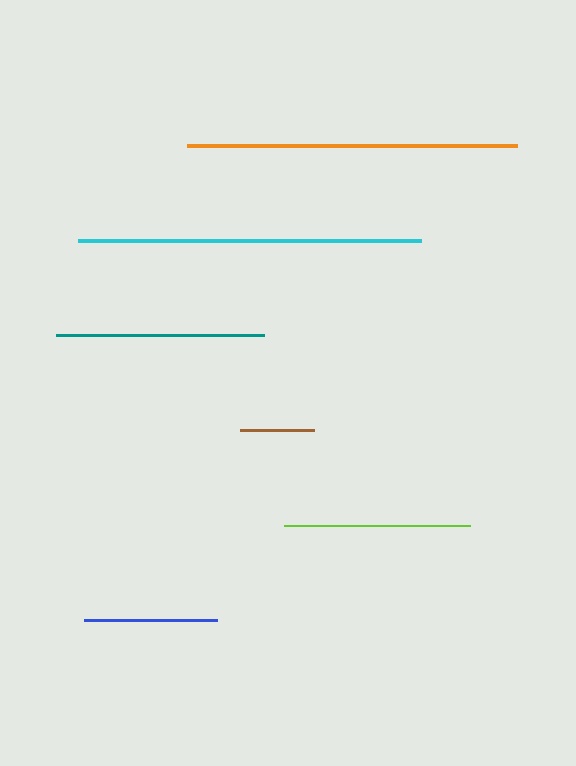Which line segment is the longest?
The cyan line is the longest at approximately 343 pixels.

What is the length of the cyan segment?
The cyan segment is approximately 343 pixels long.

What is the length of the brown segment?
The brown segment is approximately 74 pixels long.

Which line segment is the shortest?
The brown line is the shortest at approximately 74 pixels.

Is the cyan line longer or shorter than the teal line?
The cyan line is longer than the teal line.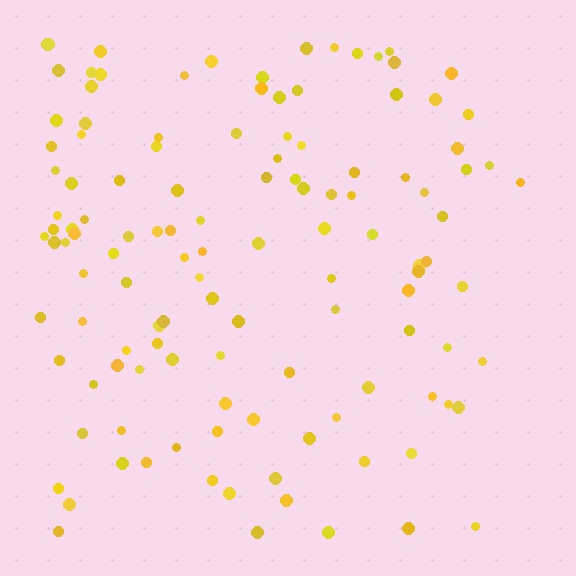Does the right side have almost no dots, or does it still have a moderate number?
Still a moderate number, just noticeably fewer than the left.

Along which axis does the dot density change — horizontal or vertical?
Horizontal.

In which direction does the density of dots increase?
From right to left, with the left side densest.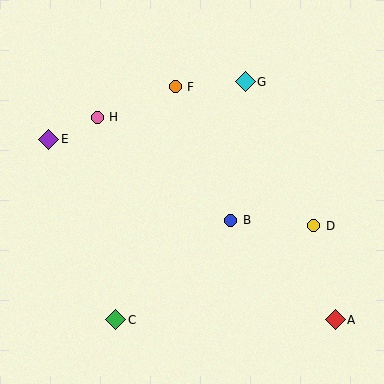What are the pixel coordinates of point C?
Point C is at (116, 320).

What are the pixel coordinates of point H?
Point H is at (97, 117).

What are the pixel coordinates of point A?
Point A is at (335, 320).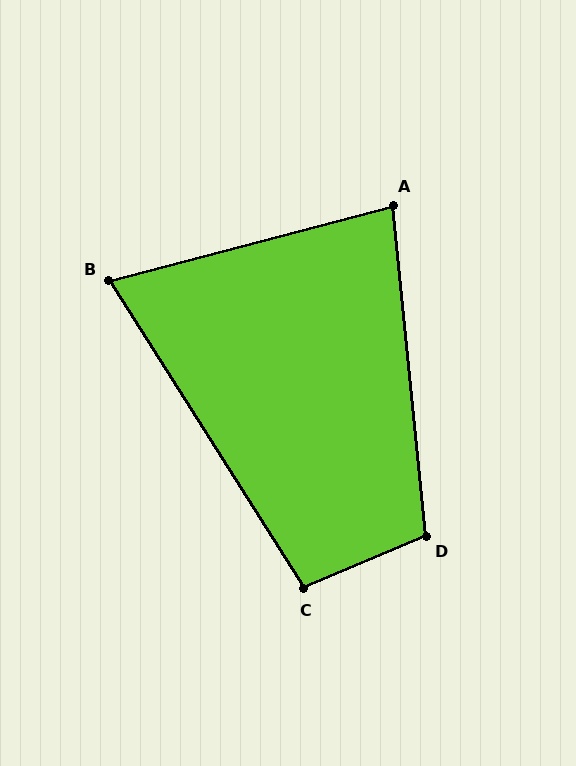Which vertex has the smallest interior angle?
B, at approximately 72 degrees.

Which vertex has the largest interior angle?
D, at approximately 108 degrees.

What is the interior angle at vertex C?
Approximately 99 degrees (obtuse).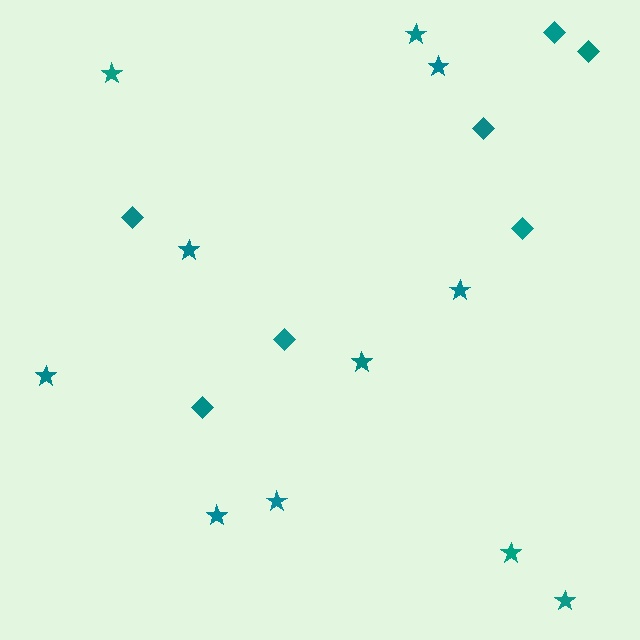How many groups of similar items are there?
There are 2 groups: one group of diamonds (7) and one group of stars (11).